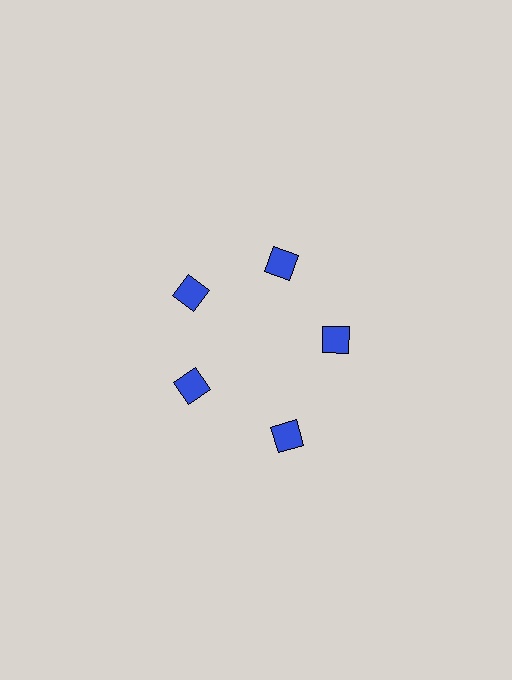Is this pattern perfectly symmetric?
No. The 5 blue diamonds are arranged in a ring, but one element near the 5 o'clock position is pushed outward from the center, breaking the 5-fold rotational symmetry.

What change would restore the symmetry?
The symmetry would be restored by moving it inward, back onto the ring so that all 5 diamonds sit at equal angles and equal distance from the center.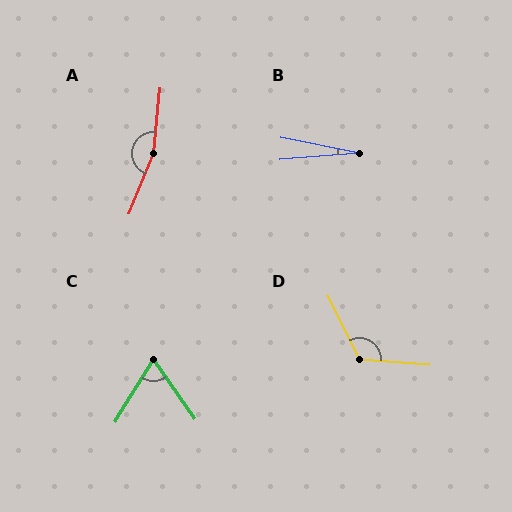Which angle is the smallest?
B, at approximately 16 degrees.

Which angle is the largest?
A, at approximately 163 degrees.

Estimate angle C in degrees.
Approximately 67 degrees.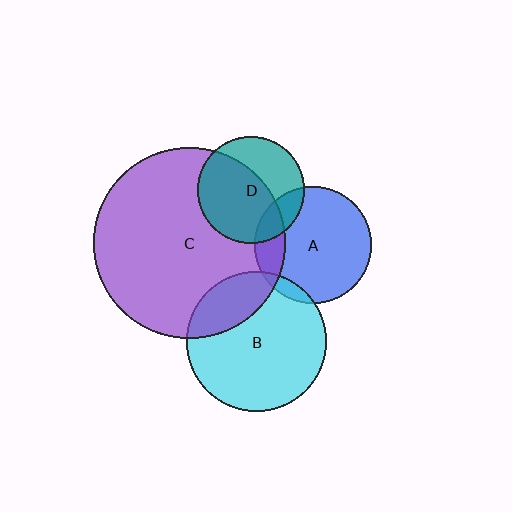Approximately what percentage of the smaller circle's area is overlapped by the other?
Approximately 15%.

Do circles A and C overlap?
Yes.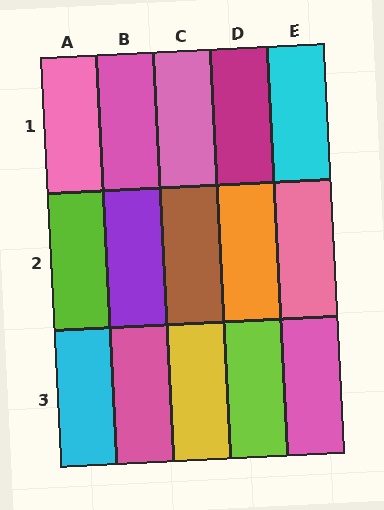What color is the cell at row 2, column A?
Lime.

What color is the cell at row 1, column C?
Pink.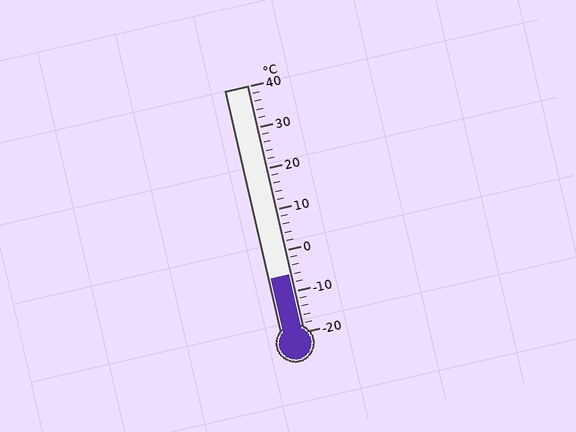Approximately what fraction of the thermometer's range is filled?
The thermometer is filled to approximately 25% of its range.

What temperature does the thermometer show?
The thermometer shows approximately -6°C.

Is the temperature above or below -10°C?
The temperature is above -10°C.